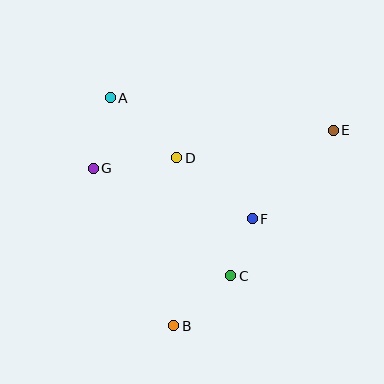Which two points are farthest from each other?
Points B and E are farthest from each other.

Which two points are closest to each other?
Points C and F are closest to each other.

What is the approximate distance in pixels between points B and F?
The distance between B and F is approximately 133 pixels.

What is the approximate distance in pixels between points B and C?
The distance between B and C is approximately 76 pixels.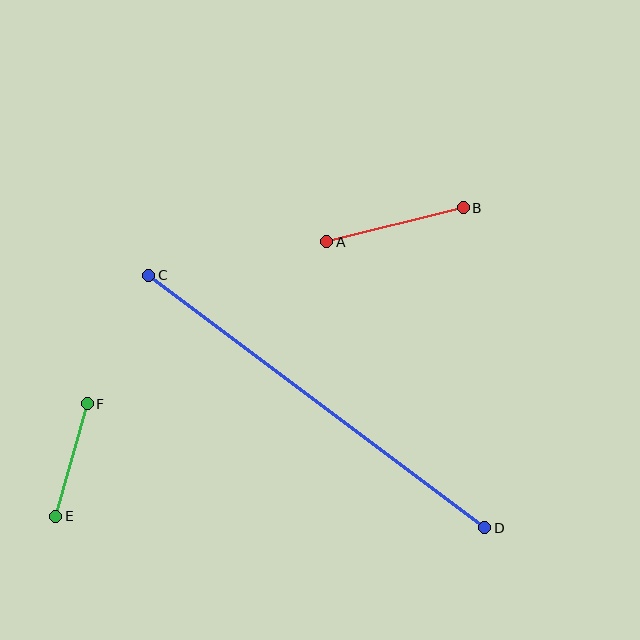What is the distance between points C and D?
The distance is approximately 421 pixels.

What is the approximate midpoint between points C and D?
The midpoint is at approximately (317, 401) pixels.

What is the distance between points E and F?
The distance is approximately 117 pixels.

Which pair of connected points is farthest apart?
Points C and D are farthest apart.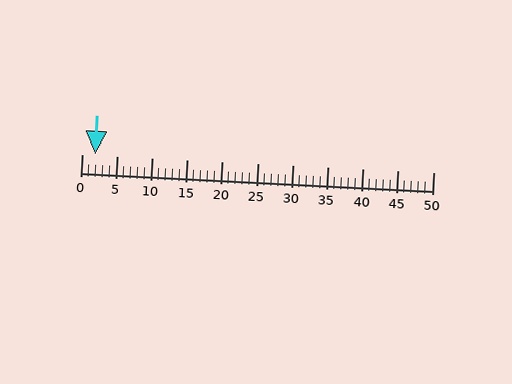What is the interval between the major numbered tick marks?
The major tick marks are spaced 5 units apart.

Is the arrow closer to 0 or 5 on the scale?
The arrow is closer to 0.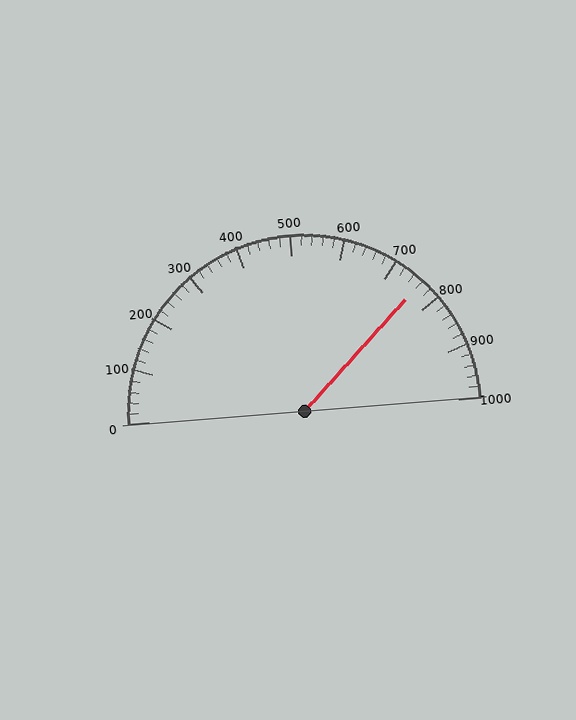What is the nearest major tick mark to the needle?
The nearest major tick mark is 800.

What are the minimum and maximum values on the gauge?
The gauge ranges from 0 to 1000.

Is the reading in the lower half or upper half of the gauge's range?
The reading is in the upper half of the range (0 to 1000).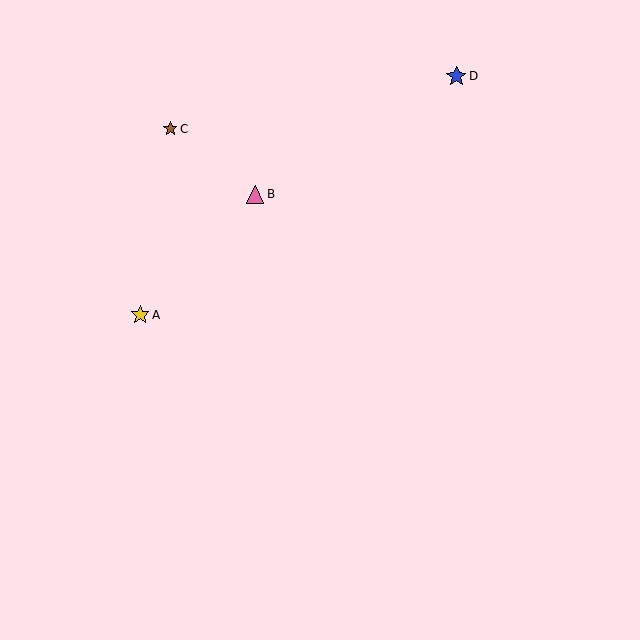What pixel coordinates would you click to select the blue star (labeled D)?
Click at (456, 76) to select the blue star D.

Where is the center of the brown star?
The center of the brown star is at (170, 129).